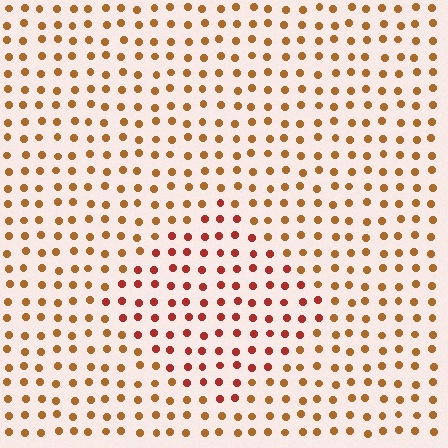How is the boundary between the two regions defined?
The boundary is defined purely by a slight shift in hue (about 29 degrees). Spacing, size, and orientation are identical on both sides.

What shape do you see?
I see a diamond.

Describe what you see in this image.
The image is filled with small brown elements in a uniform arrangement. A diamond-shaped region is visible where the elements are tinted to a slightly different hue, forming a subtle color boundary.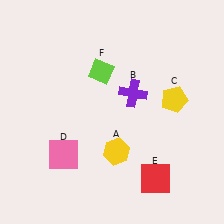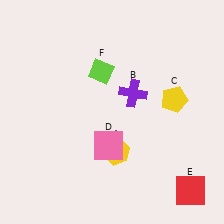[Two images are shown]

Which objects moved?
The objects that moved are: the pink square (D), the red square (E).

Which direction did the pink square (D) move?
The pink square (D) moved right.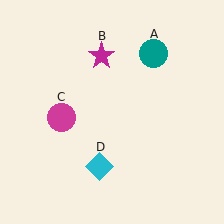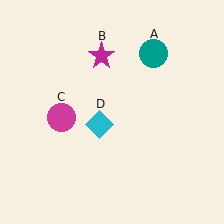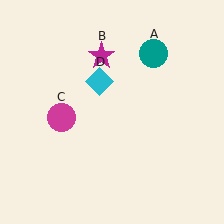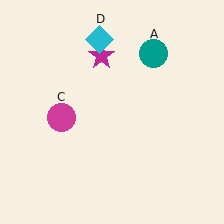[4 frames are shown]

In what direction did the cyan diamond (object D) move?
The cyan diamond (object D) moved up.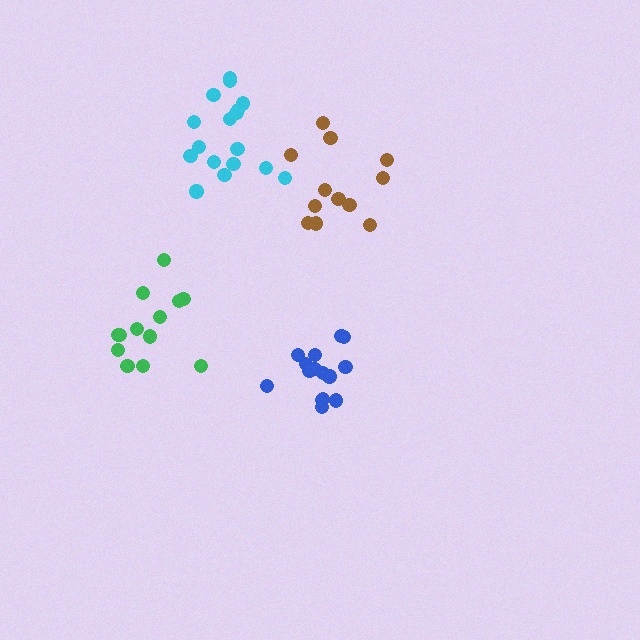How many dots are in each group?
Group 1: 15 dots, Group 2: 13 dots, Group 3: 12 dots, Group 4: 17 dots (57 total).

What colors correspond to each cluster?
The clusters are colored: blue, green, brown, cyan.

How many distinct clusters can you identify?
There are 4 distinct clusters.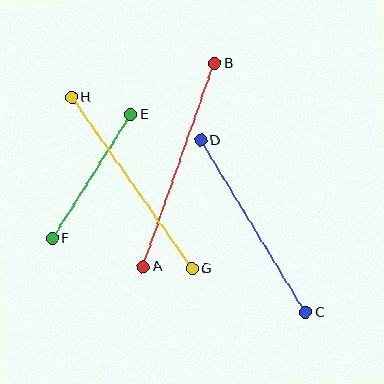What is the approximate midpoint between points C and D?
The midpoint is at approximately (253, 226) pixels.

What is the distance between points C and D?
The distance is approximately 202 pixels.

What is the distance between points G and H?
The distance is approximately 210 pixels.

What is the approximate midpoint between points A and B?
The midpoint is at approximately (179, 165) pixels.